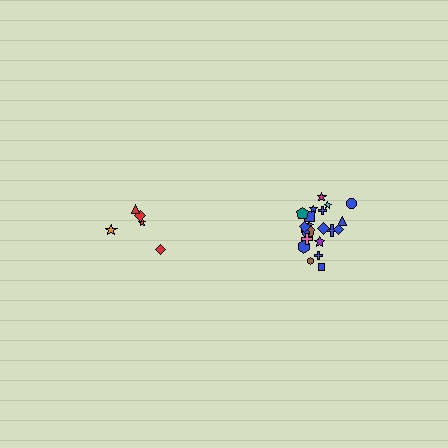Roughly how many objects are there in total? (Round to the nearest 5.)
Roughly 25 objects in total.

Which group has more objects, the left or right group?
The right group.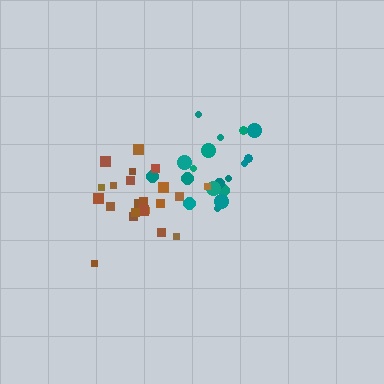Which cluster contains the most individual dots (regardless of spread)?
Brown (22).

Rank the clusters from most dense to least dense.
brown, teal.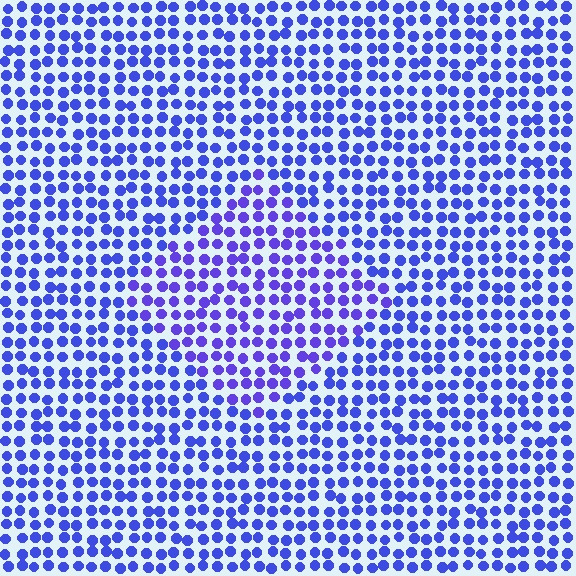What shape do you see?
I see a diamond.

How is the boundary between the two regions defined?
The boundary is defined purely by a slight shift in hue (about 18 degrees). Spacing, size, and orientation are identical on both sides.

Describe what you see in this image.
The image is filled with small blue elements in a uniform arrangement. A diamond-shaped region is visible where the elements are tinted to a slightly different hue, forming a subtle color boundary.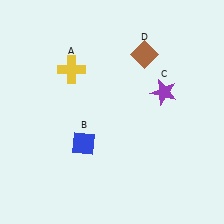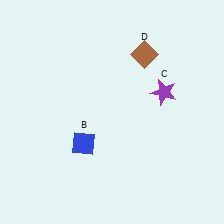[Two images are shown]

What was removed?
The yellow cross (A) was removed in Image 2.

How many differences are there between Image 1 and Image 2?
There is 1 difference between the two images.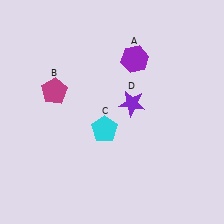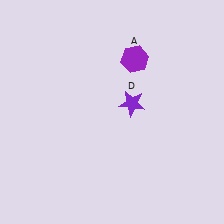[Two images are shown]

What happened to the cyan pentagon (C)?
The cyan pentagon (C) was removed in Image 2. It was in the bottom-left area of Image 1.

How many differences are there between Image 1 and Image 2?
There are 2 differences between the two images.